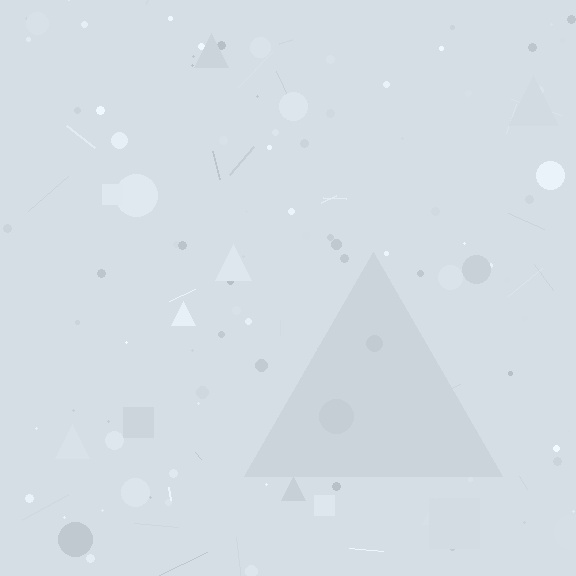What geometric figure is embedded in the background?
A triangle is embedded in the background.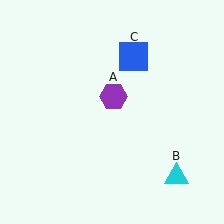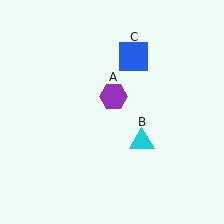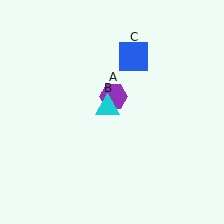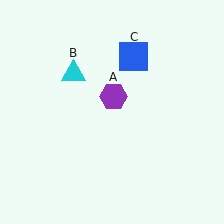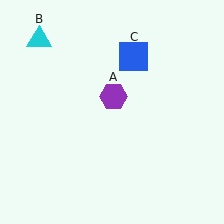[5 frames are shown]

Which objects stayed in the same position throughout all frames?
Purple hexagon (object A) and blue square (object C) remained stationary.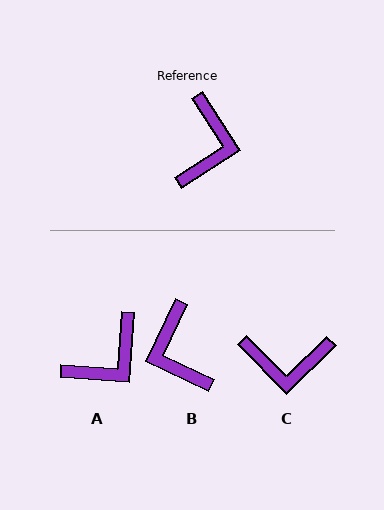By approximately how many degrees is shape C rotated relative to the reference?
Approximately 78 degrees clockwise.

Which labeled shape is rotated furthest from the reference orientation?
B, about 148 degrees away.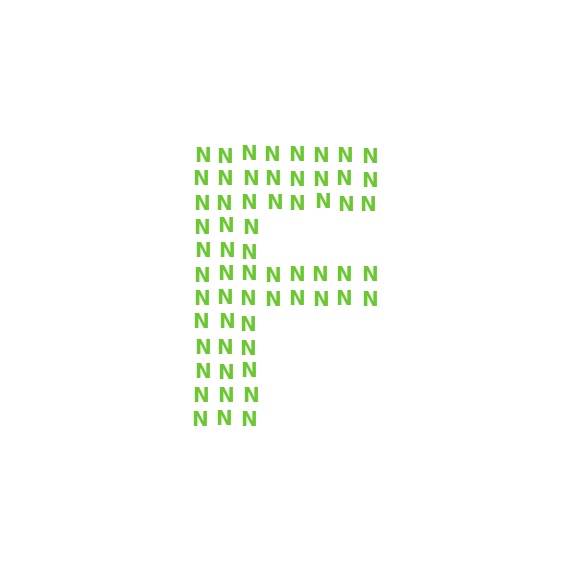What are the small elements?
The small elements are letter N's.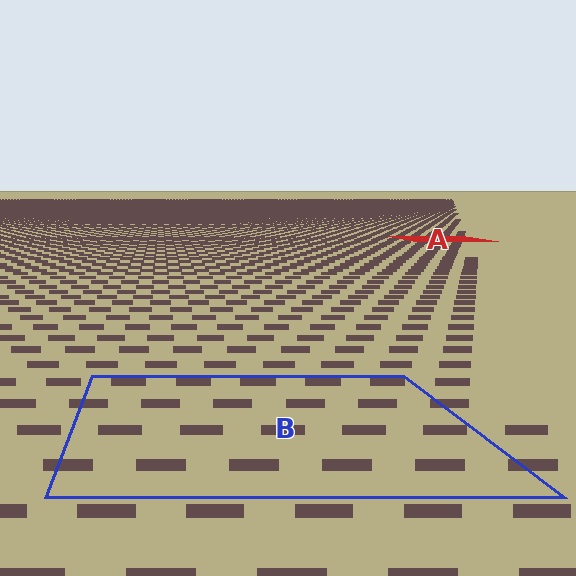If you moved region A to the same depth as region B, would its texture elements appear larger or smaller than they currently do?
They would appear larger. At a closer depth, the same texture elements are projected at a bigger on-screen size.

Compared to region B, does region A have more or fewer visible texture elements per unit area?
Region A has more texture elements per unit area — they are packed more densely because it is farther away.